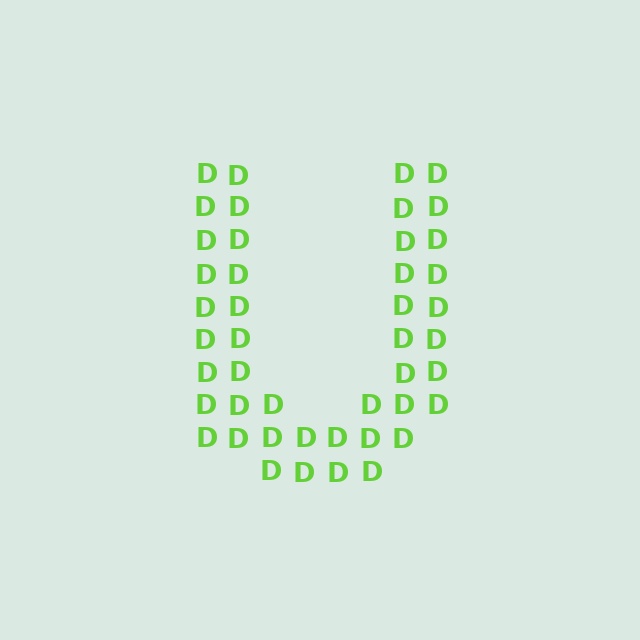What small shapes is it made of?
It is made of small letter D's.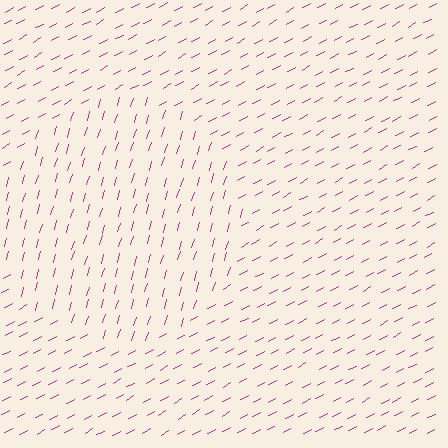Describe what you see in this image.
The image is filled with small magenta line segments. A circle region in the image has lines oriented differently from the surrounding lines, creating a visible texture boundary.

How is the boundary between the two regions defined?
The boundary is defined purely by a change in line orientation (approximately 45 degrees difference). All lines are the same color and thickness.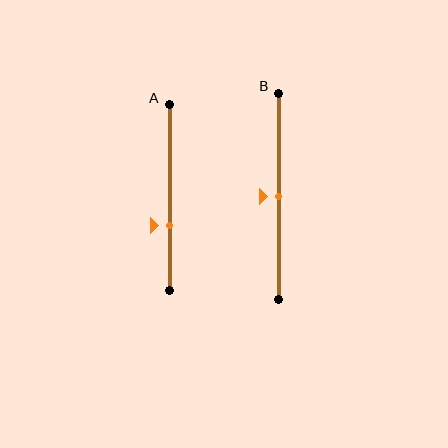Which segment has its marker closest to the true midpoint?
Segment B has its marker closest to the true midpoint.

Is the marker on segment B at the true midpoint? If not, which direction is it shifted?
Yes, the marker on segment B is at the true midpoint.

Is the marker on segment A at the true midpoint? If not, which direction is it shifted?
No, the marker on segment A is shifted downward by about 15% of the segment length.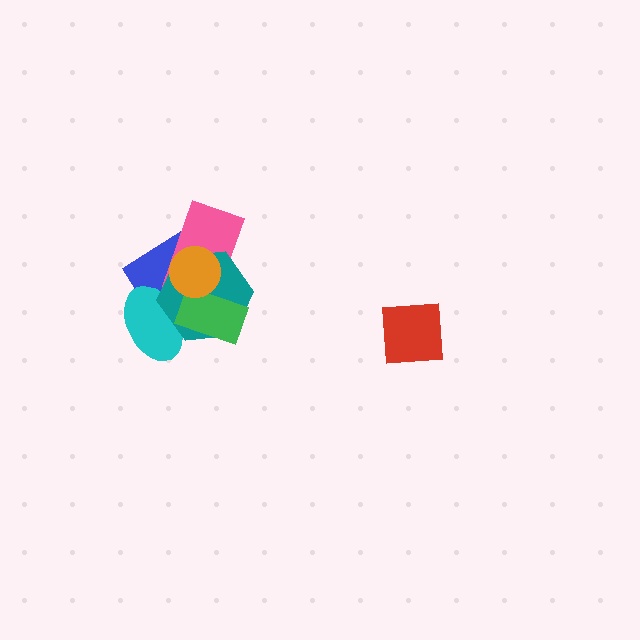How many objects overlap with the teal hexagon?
5 objects overlap with the teal hexagon.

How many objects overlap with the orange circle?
4 objects overlap with the orange circle.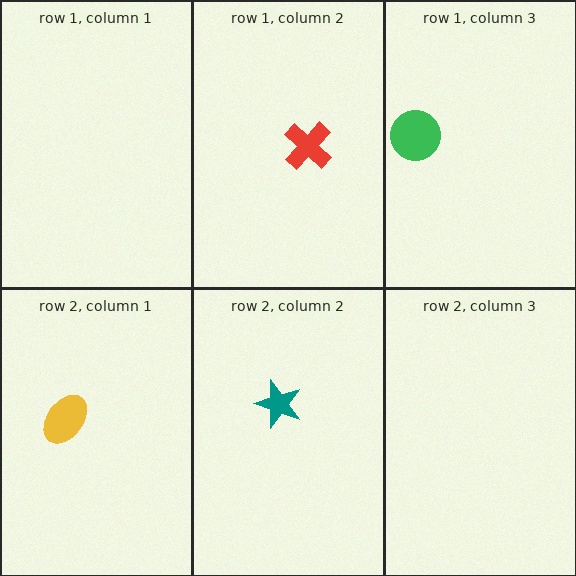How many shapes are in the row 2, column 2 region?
1.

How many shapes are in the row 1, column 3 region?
1.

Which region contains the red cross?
The row 1, column 2 region.